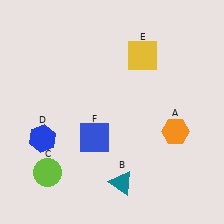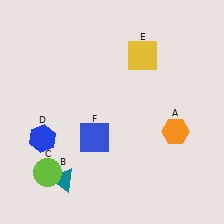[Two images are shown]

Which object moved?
The teal triangle (B) moved left.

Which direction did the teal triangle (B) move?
The teal triangle (B) moved left.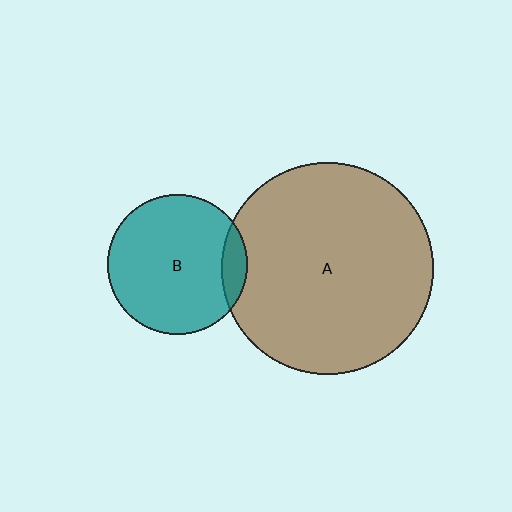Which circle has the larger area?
Circle A (brown).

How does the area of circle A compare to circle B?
Approximately 2.3 times.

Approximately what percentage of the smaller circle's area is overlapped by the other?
Approximately 10%.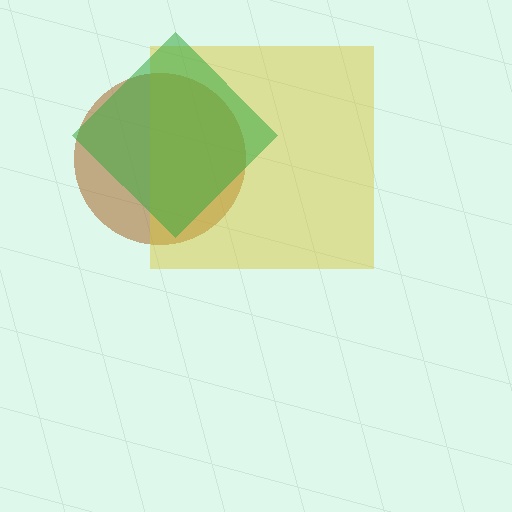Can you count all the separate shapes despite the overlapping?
Yes, there are 3 separate shapes.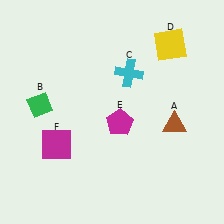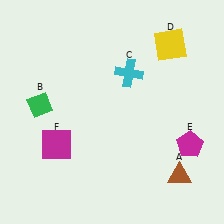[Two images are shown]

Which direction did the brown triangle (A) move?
The brown triangle (A) moved down.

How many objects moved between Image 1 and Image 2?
2 objects moved between the two images.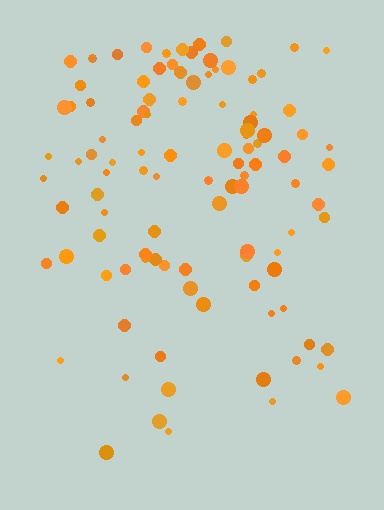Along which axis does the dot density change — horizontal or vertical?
Vertical.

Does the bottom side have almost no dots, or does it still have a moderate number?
Still a moderate number, just noticeably fewer than the top.